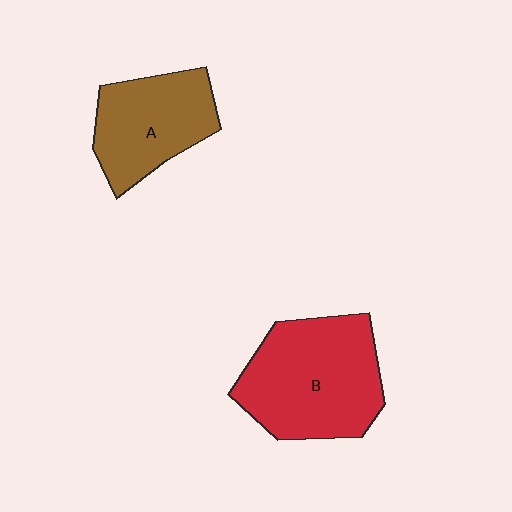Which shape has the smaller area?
Shape A (brown).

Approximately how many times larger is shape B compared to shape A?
Approximately 1.4 times.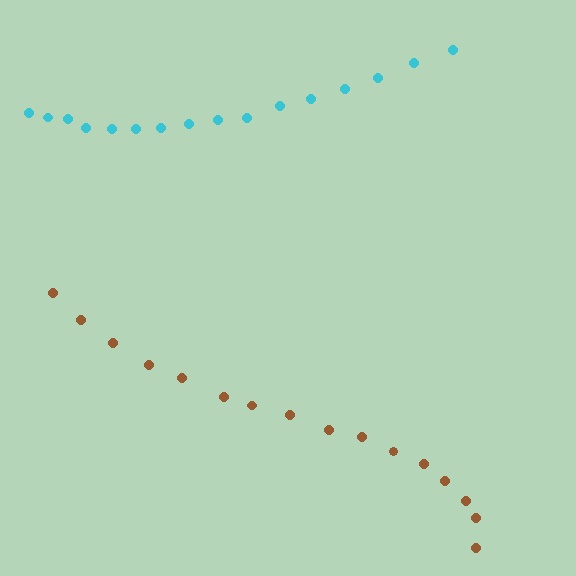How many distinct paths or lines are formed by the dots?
There are 2 distinct paths.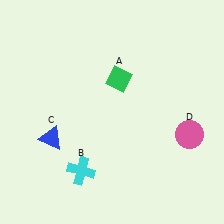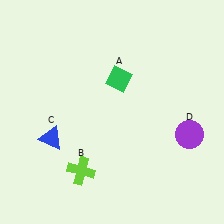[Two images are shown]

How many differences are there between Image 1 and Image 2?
There are 2 differences between the two images.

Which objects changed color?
B changed from cyan to lime. D changed from pink to purple.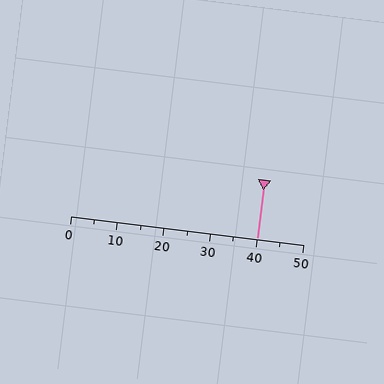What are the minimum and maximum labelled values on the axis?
The axis runs from 0 to 50.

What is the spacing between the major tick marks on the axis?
The major ticks are spaced 10 apart.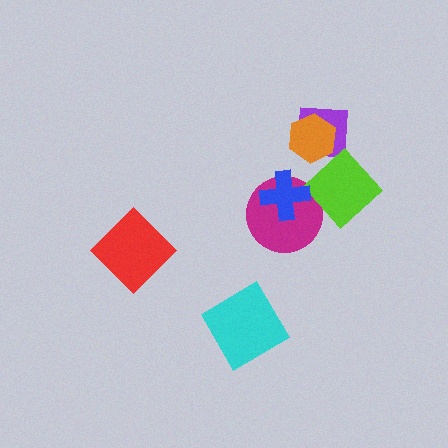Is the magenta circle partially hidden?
Yes, it is partially covered by another shape.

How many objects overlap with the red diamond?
0 objects overlap with the red diamond.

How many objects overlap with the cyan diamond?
0 objects overlap with the cyan diamond.